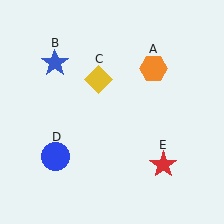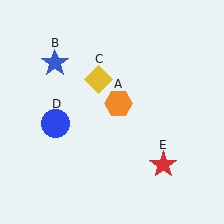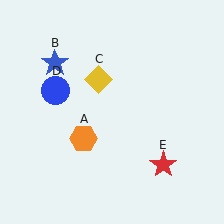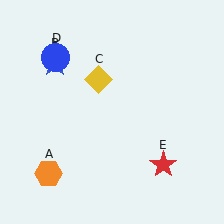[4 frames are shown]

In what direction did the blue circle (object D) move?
The blue circle (object D) moved up.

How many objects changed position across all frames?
2 objects changed position: orange hexagon (object A), blue circle (object D).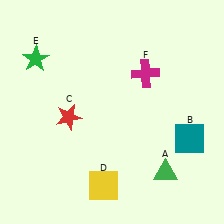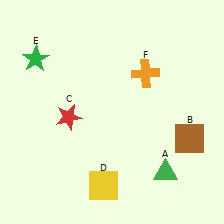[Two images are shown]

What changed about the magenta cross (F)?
In Image 1, F is magenta. In Image 2, it changed to orange.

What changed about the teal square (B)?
In Image 1, B is teal. In Image 2, it changed to brown.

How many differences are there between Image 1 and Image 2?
There are 2 differences between the two images.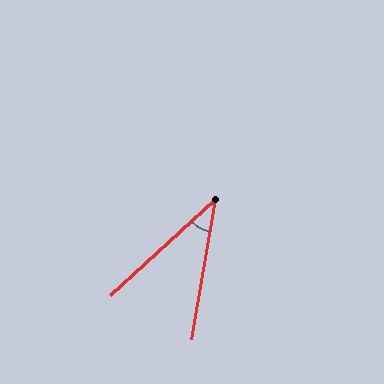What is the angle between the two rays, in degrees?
Approximately 38 degrees.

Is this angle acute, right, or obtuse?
It is acute.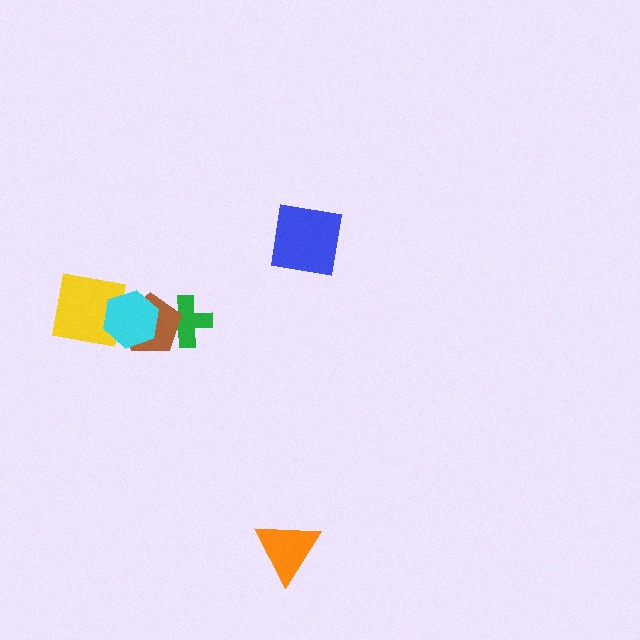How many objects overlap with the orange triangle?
0 objects overlap with the orange triangle.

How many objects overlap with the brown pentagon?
2 objects overlap with the brown pentagon.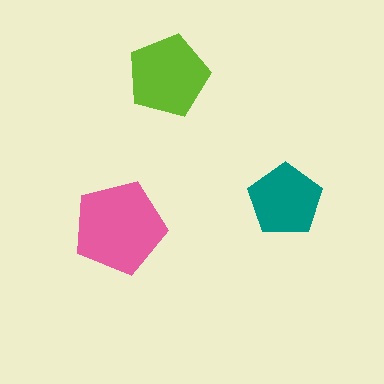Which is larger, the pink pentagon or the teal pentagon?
The pink one.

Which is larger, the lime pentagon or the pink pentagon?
The pink one.